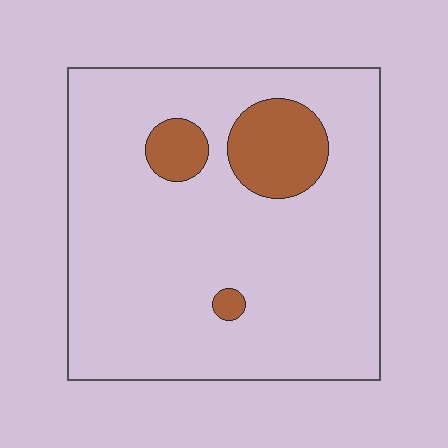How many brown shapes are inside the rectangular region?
3.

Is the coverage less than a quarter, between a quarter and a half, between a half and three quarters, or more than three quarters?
Less than a quarter.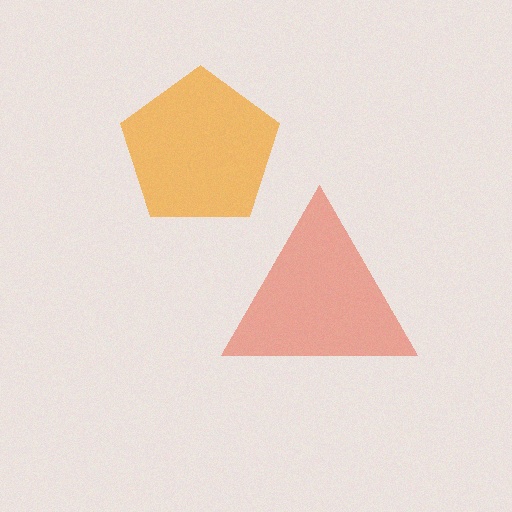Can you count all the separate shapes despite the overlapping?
Yes, there are 2 separate shapes.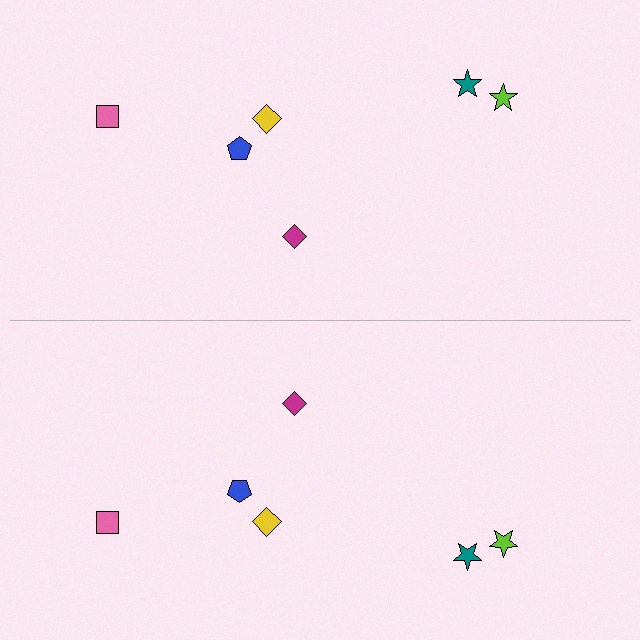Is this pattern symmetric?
Yes, this pattern has bilateral (reflection) symmetry.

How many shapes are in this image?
There are 12 shapes in this image.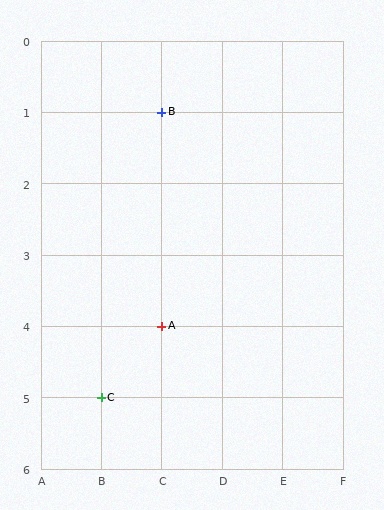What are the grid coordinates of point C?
Point C is at grid coordinates (B, 5).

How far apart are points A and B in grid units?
Points A and B are 3 rows apart.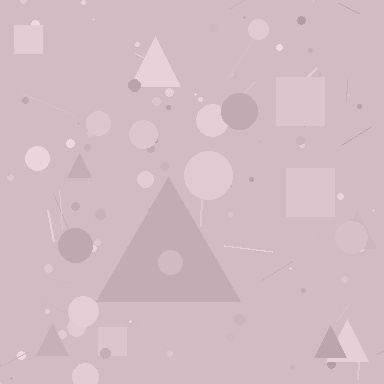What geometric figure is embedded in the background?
A triangle is embedded in the background.